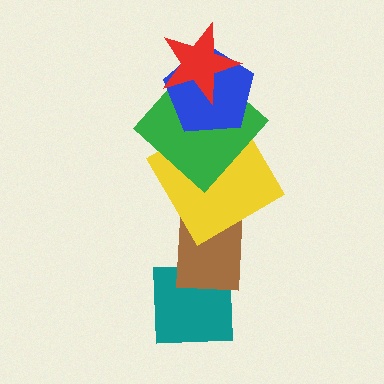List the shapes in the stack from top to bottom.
From top to bottom: the red star, the blue pentagon, the green diamond, the yellow diamond, the brown rectangle, the teal square.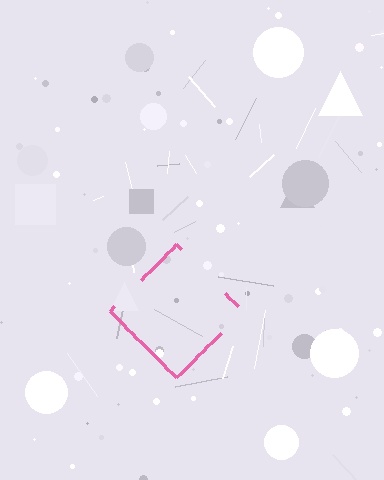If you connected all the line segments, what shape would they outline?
They would outline a diamond.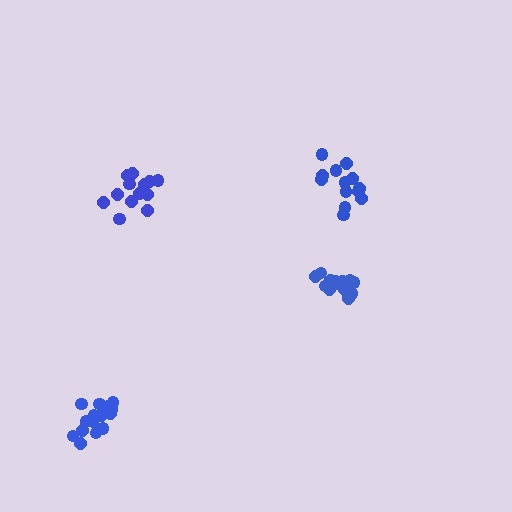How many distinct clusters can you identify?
There are 4 distinct clusters.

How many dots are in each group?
Group 1: 13 dots, Group 2: 13 dots, Group 3: 15 dots, Group 4: 15 dots (56 total).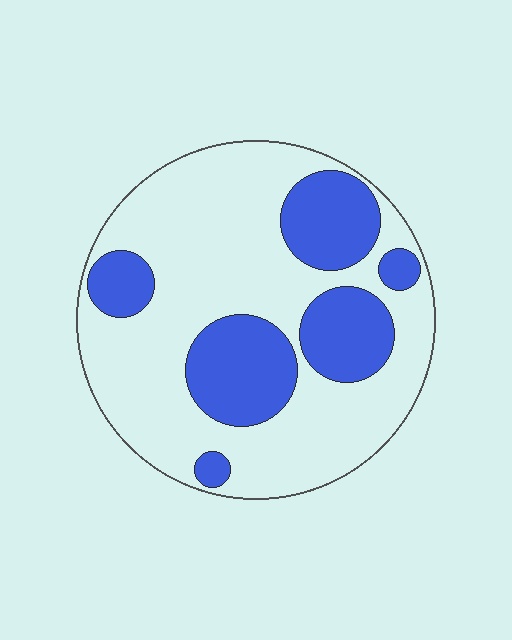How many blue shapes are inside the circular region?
6.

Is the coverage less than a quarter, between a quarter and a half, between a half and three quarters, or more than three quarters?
Between a quarter and a half.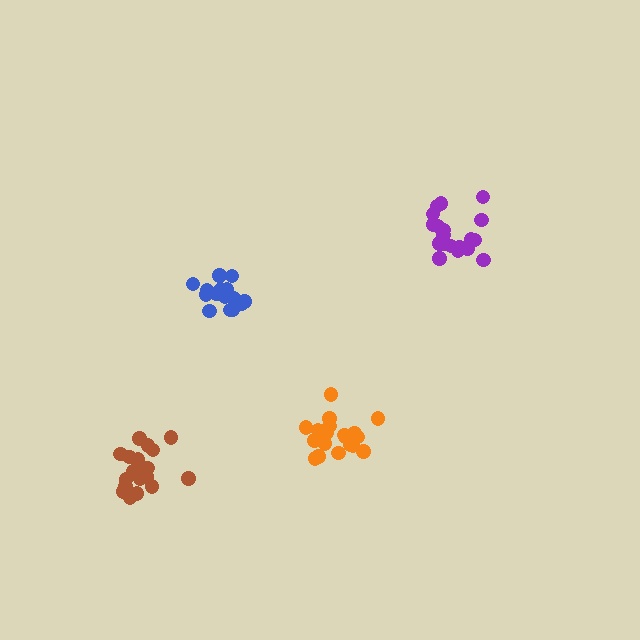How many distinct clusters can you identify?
There are 4 distinct clusters.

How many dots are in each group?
Group 1: 20 dots, Group 2: 16 dots, Group 3: 19 dots, Group 4: 20 dots (75 total).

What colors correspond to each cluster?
The clusters are colored: brown, blue, orange, purple.